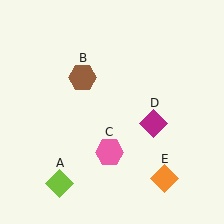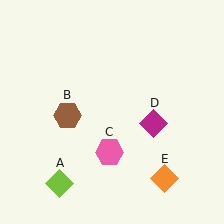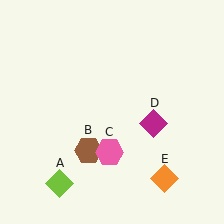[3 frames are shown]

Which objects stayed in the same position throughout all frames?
Lime diamond (object A) and pink hexagon (object C) and magenta diamond (object D) and orange diamond (object E) remained stationary.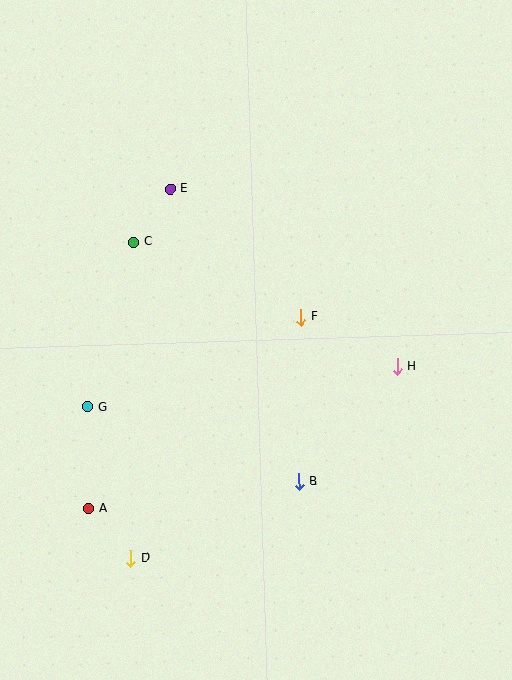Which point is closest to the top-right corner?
Point F is closest to the top-right corner.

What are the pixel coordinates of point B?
Point B is at (299, 482).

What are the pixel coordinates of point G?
Point G is at (88, 407).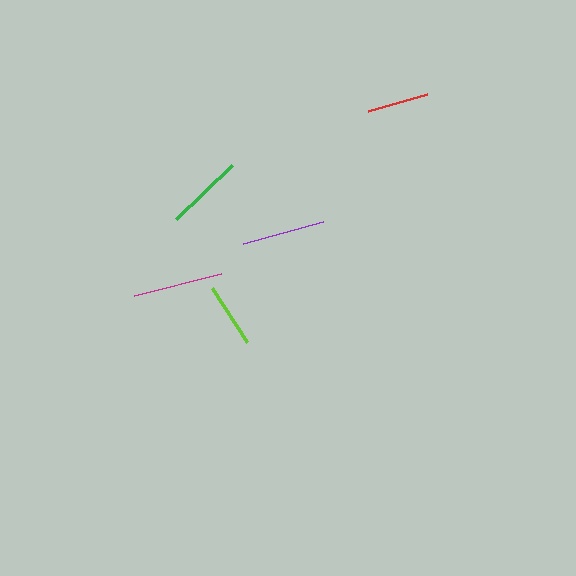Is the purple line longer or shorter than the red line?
The purple line is longer than the red line.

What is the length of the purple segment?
The purple segment is approximately 83 pixels long.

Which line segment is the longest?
The magenta line is the longest at approximately 90 pixels.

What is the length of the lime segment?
The lime segment is approximately 64 pixels long.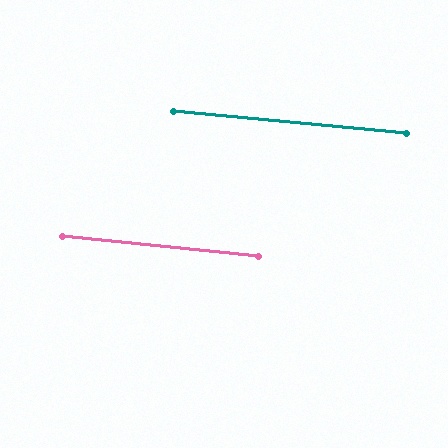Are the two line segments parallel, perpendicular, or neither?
Parallel — their directions differ by only 0.5°.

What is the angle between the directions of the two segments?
Approximately 1 degree.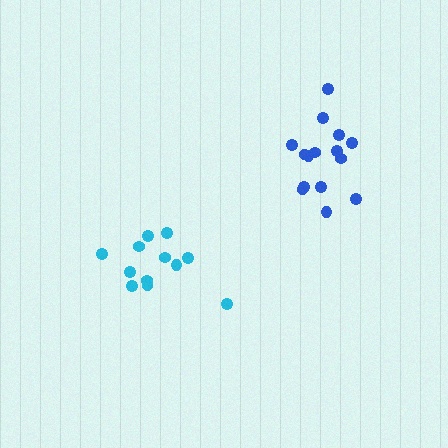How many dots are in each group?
Group 1: 12 dots, Group 2: 15 dots (27 total).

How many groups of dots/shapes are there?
There are 2 groups.